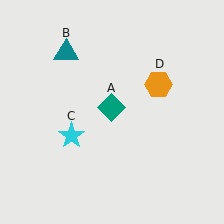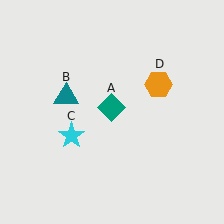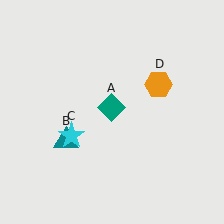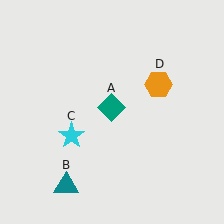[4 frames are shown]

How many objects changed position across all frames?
1 object changed position: teal triangle (object B).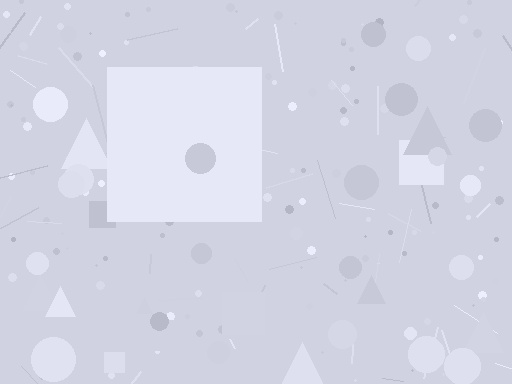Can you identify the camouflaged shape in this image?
The camouflaged shape is a square.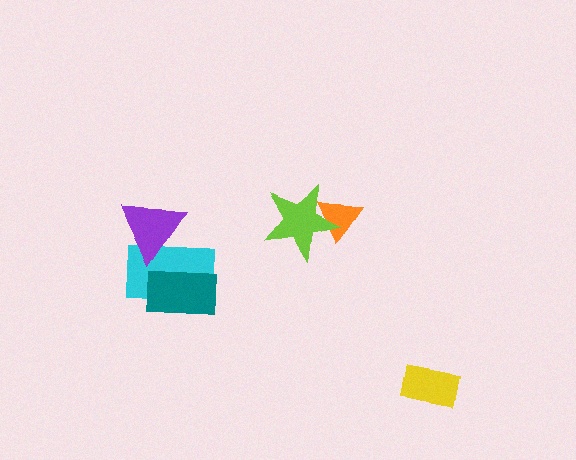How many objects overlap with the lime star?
1 object overlaps with the lime star.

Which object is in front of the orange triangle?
The lime star is in front of the orange triangle.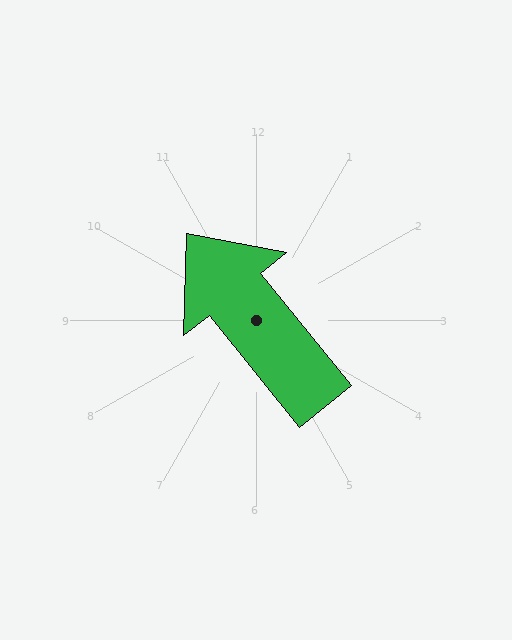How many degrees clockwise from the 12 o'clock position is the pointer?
Approximately 321 degrees.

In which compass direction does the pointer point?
Northwest.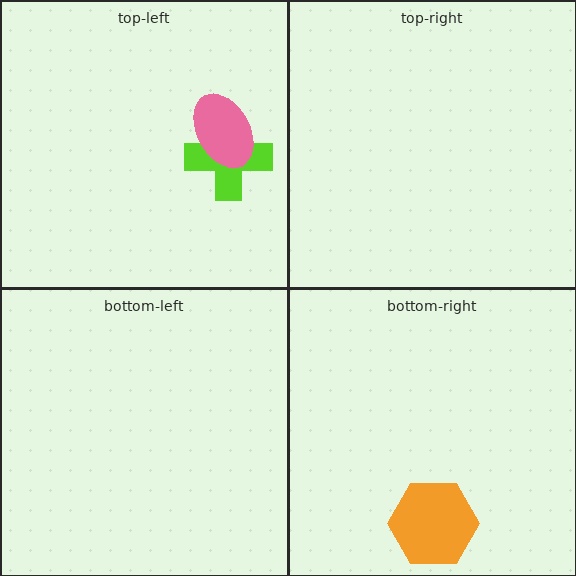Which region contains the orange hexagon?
The bottom-right region.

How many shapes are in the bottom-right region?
1.